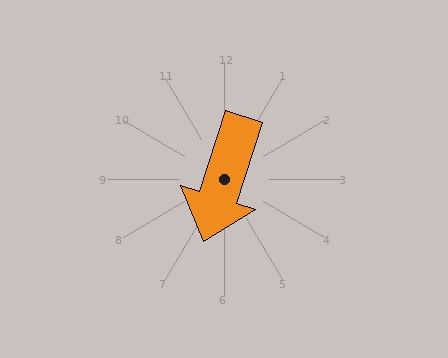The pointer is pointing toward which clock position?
Roughly 7 o'clock.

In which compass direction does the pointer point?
South.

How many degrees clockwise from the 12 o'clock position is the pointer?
Approximately 198 degrees.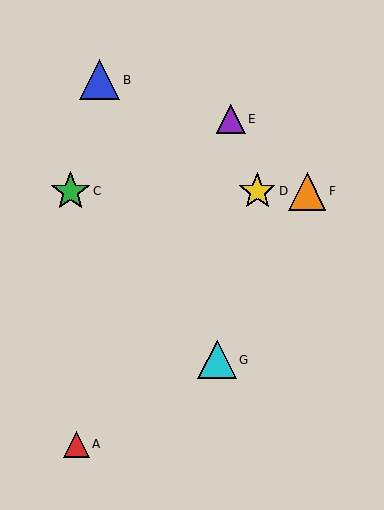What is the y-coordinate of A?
Object A is at y≈444.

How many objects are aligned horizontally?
3 objects (C, D, F) are aligned horizontally.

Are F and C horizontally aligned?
Yes, both are at y≈191.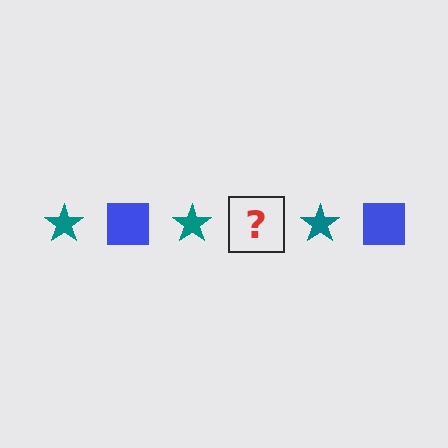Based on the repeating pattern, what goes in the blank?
The blank should be a blue square.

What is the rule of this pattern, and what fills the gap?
The rule is that the pattern alternates between teal star and blue square. The gap should be filled with a blue square.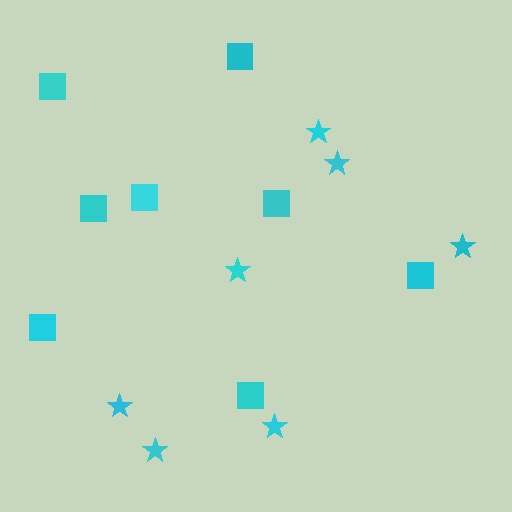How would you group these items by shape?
There are 2 groups: one group of stars (7) and one group of squares (8).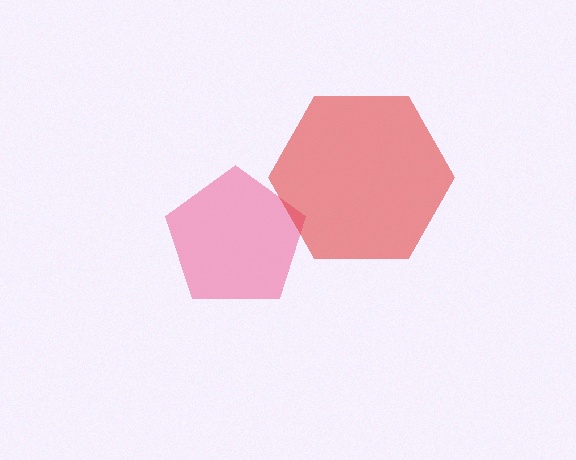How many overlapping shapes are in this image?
There are 2 overlapping shapes in the image.